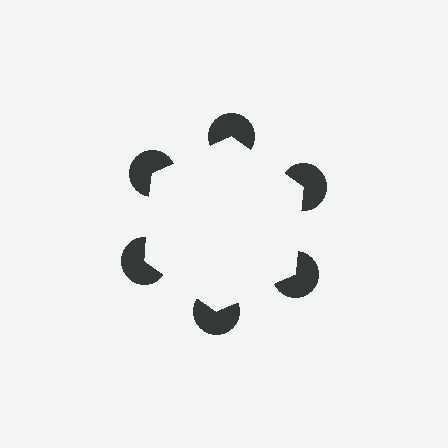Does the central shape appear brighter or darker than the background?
It typically appears slightly brighter than the background, even though no actual brightness change is drawn.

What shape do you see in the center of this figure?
An illusory hexagon — its edges are inferred from the aligned wedge cuts in the pac-man discs, not physically drawn.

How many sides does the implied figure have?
6 sides.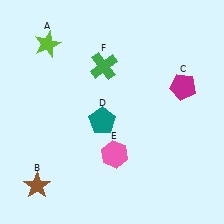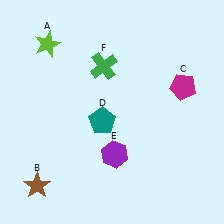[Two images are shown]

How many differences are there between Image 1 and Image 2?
There is 1 difference between the two images.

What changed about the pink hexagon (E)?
In Image 1, E is pink. In Image 2, it changed to purple.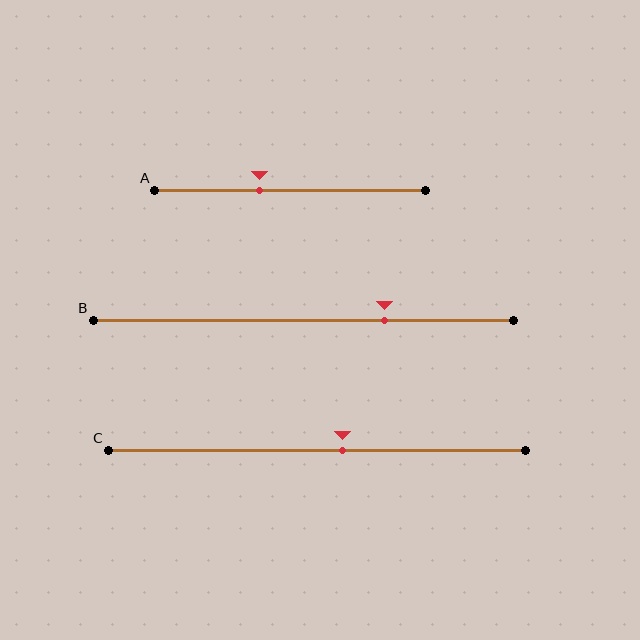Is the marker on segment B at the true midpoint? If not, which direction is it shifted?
No, the marker on segment B is shifted to the right by about 19% of the segment length.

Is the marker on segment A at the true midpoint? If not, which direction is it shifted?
No, the marker on segment A is shifted to the left by about 11% of the segment length.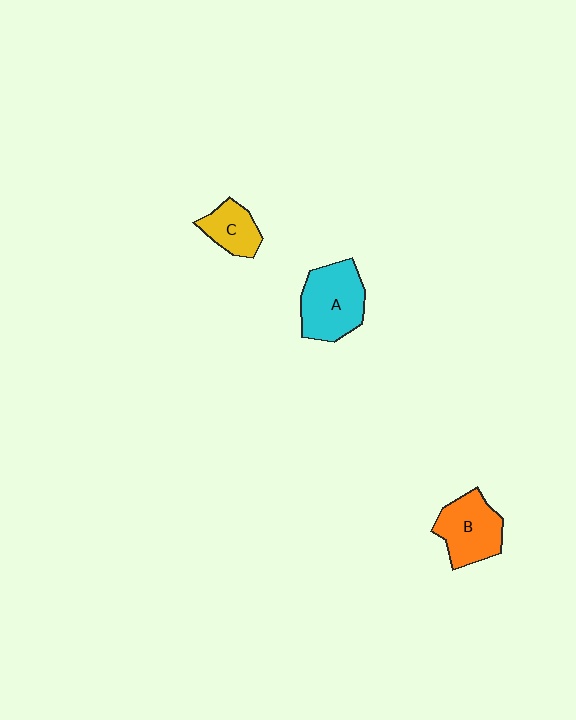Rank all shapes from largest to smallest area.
From largest to smallest: A (cyan), B (orange), C (yellow).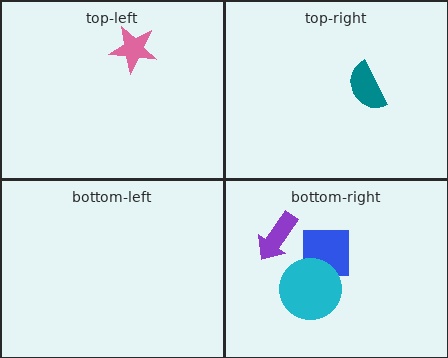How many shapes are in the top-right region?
1.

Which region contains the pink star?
The top-left region.